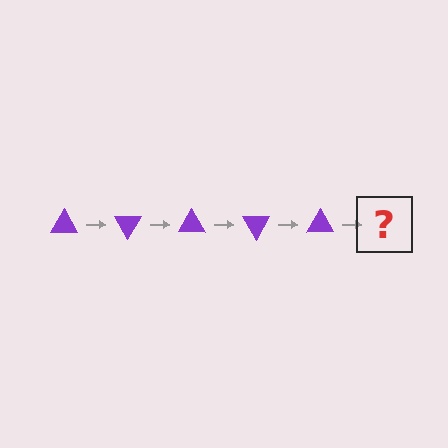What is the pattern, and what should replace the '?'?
The pattern is that the triangle rotates 60 degrees each step. The '?' should be a purple triangle rotated 300 degrees.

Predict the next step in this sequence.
The next step is a purple triangle rotated 300 degrees.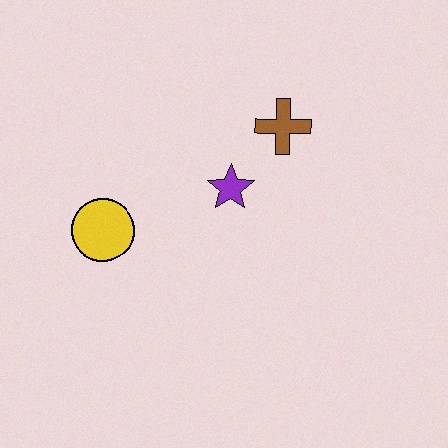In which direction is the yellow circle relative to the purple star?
The yellow circle is to the left of the purple star.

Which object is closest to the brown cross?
The purple star is closest to the brown cross.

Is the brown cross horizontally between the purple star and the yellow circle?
No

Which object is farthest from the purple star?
The yellow circle is farthest from the purple star.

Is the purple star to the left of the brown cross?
Yes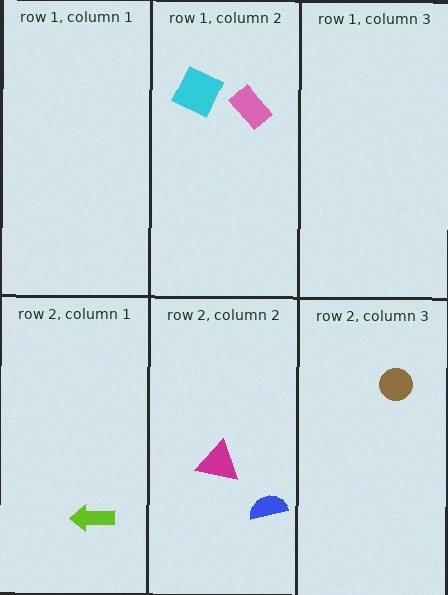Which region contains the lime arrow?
The row 2, column 1 region.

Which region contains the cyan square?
The row 1, column 2 region.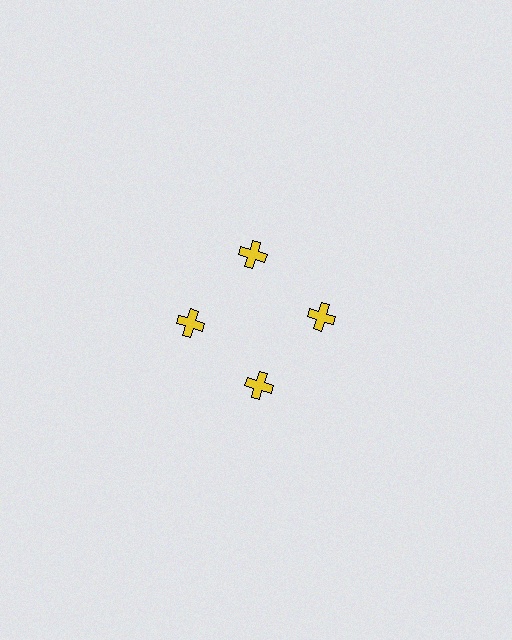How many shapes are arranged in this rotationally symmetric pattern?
There are 4 shapes, arranged in 4 groups of 1.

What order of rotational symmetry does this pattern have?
This pattern has 4-fold rotational symmetry.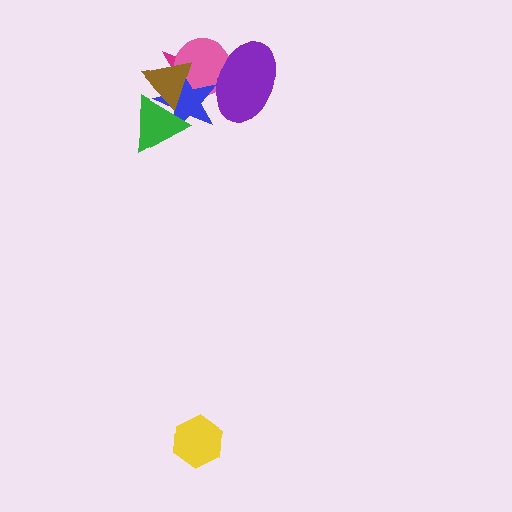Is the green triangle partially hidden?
No, no other shape covers it.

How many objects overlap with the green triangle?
2 objects overlap with the green triangle.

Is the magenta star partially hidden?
Yes, it is partially covered by another shape.